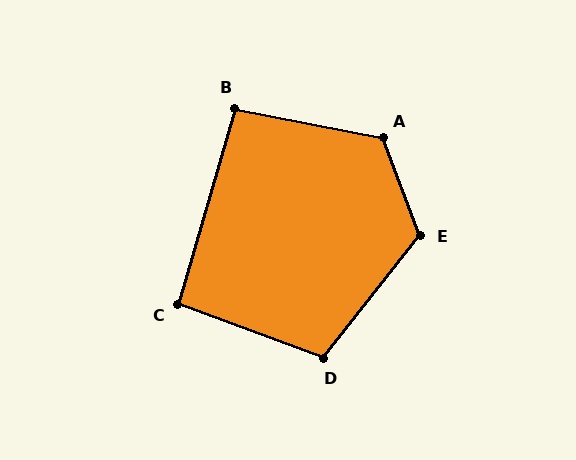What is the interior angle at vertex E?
Approximately 121 degrees (obtuse).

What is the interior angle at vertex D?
Approximately 108 degrees (obtuse).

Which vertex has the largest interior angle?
A, at approximately 122 degrees.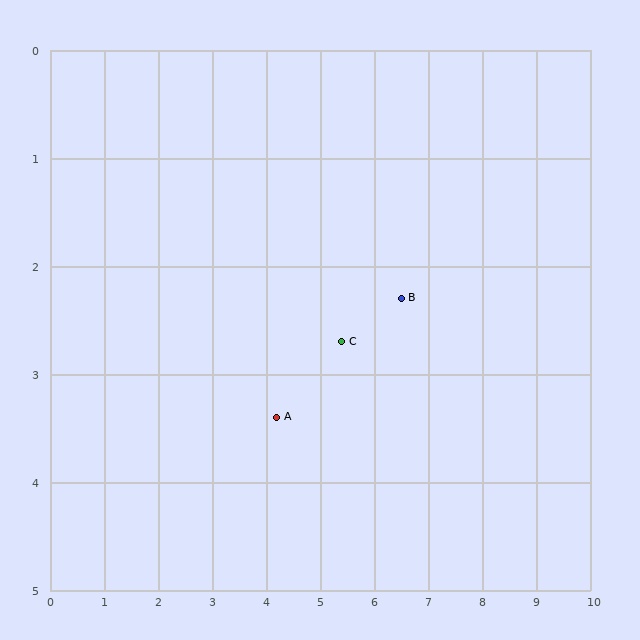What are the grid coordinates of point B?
Point B is at approximately (6.5, 2.3).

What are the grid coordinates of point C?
Point C is at approximately (5.4, 2.7).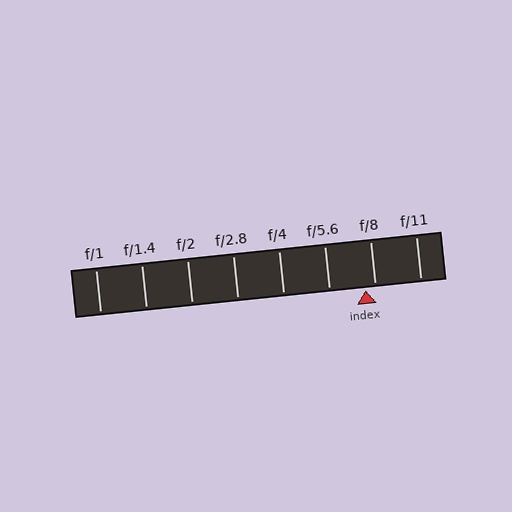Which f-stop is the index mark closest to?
The index mark is closest to f/8.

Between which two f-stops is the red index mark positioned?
The index mark is between f/5.6 and f/8.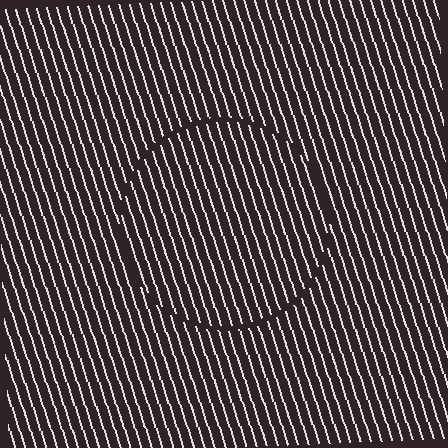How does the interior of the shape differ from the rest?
The interior of the shape contains the same grating, shifted by half a period — the contour is defined by the phase discontinuity where line-ends from the inner and outer gratings abut.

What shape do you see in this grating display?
An illusory circle. The interior of the shape contains the same grating, shifted by half a period — the contour is defined by the phase discontinuity where line-ends from the inner and outer gratings abut.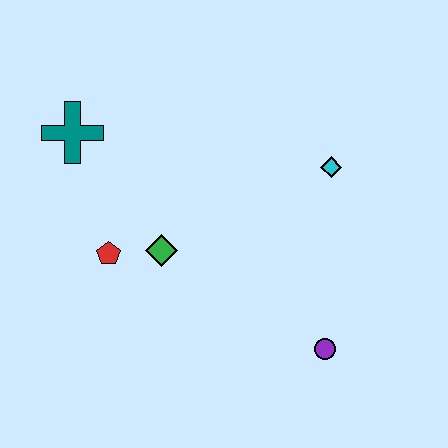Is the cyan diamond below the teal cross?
Yes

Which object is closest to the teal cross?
The red pentagon is closest to the teal cross.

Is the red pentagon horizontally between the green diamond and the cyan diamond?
No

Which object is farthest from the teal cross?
The purple circle is farthest from the teal cross.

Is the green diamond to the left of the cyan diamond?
Yes